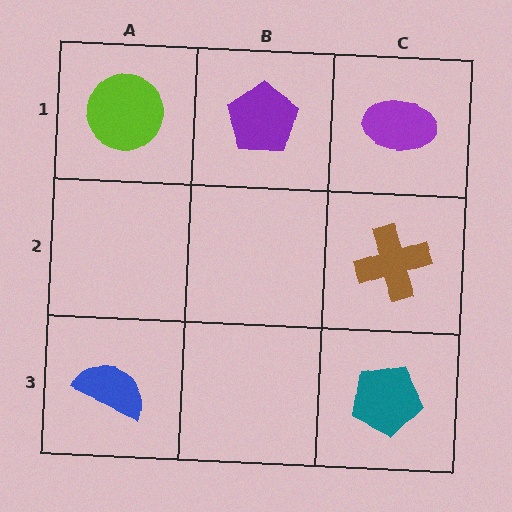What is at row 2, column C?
A brown cross.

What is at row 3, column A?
A blue semicircle.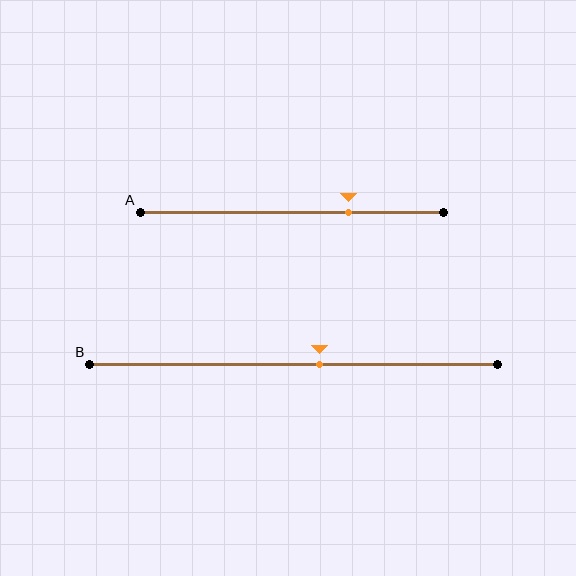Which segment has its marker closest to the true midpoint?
Segment B has its marker closest to the true midpoint.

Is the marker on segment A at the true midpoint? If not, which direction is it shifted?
No, the marker on segment A is shifted to the right by about 19% of the segment length.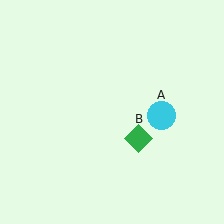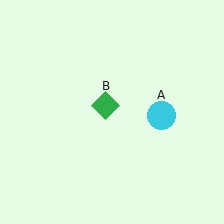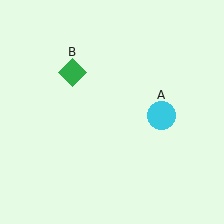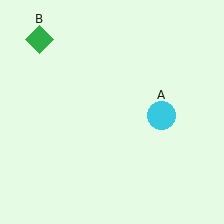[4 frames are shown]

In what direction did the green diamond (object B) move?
The green diamond (object B) moved up and to the left.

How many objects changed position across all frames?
1 object changed position: green diamond (object B).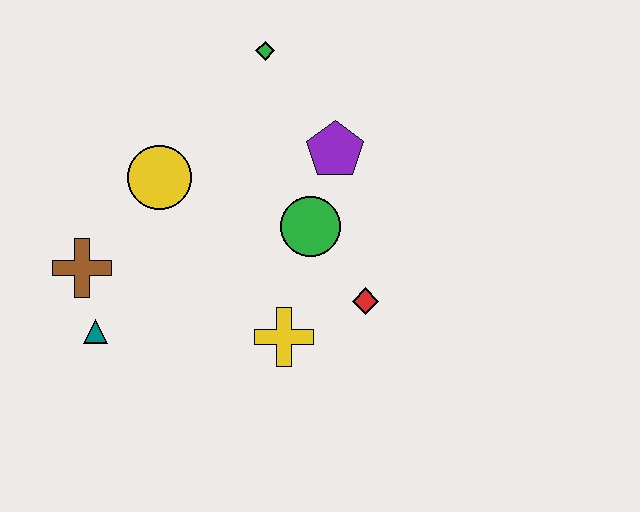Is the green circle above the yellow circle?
No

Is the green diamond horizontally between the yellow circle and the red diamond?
Yes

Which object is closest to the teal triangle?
The brown cross is closest to the teal triangle.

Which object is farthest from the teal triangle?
The green diamond is farthest from the teal triangle.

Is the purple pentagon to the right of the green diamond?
Yes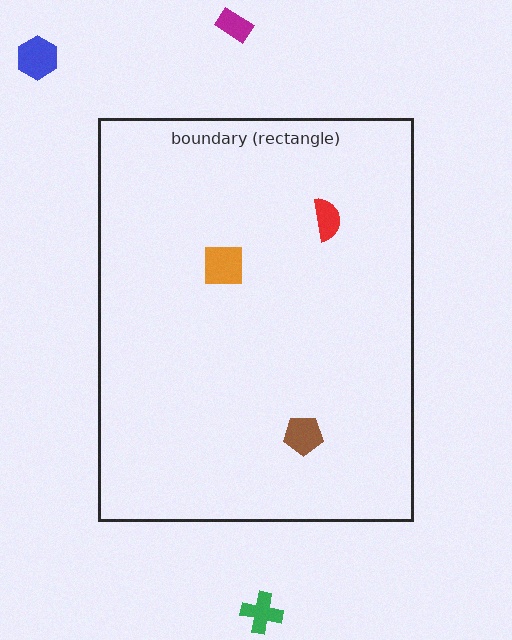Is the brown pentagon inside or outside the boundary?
Inside.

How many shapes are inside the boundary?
3 inside, 3 outside.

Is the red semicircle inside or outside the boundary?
Inside.